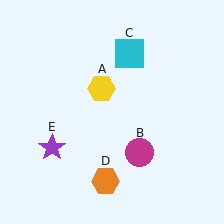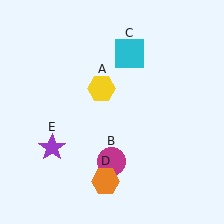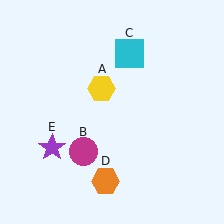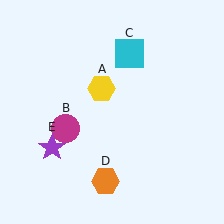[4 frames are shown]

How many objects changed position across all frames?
1 object changed position: magenta circle (object B).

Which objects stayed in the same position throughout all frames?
Yellow hexagon (object A) and cyan square (object C) and orange hexagon (object D) and purple star (object E) remained stationary.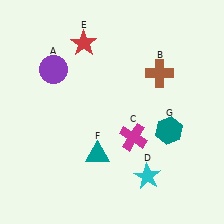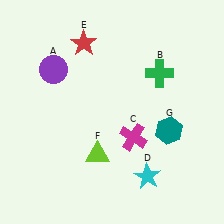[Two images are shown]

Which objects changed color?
B changed from brown to green. F changed from teal to lime.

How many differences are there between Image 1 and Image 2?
There are 2 differences between the two images.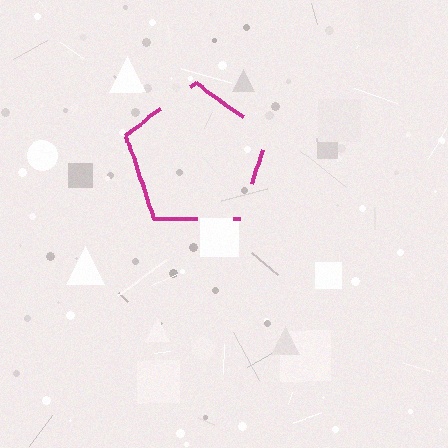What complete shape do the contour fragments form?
The contour fragments form a pentagon.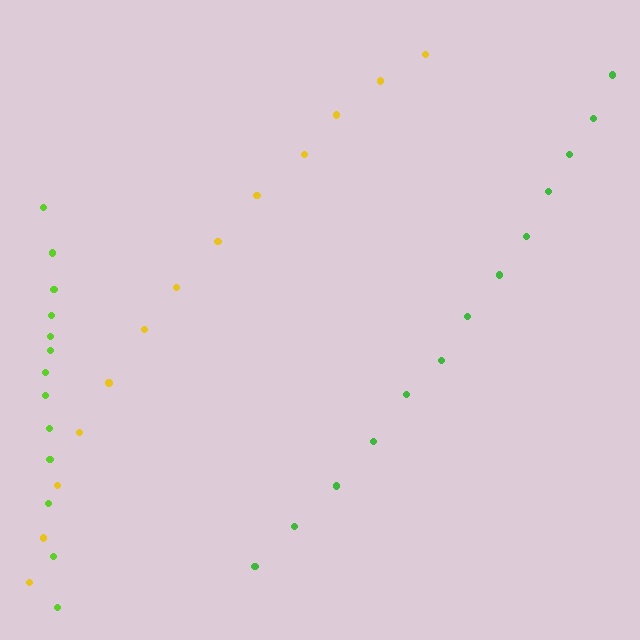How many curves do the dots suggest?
There are 3 distinct paths.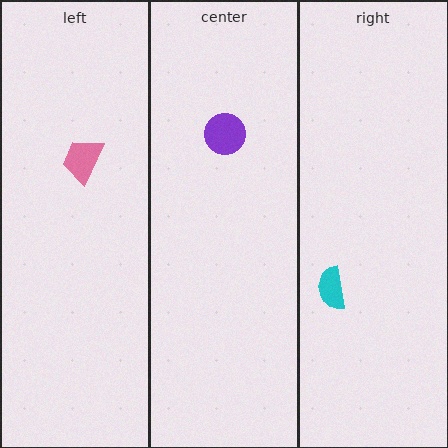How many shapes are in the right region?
1.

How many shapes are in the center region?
1.